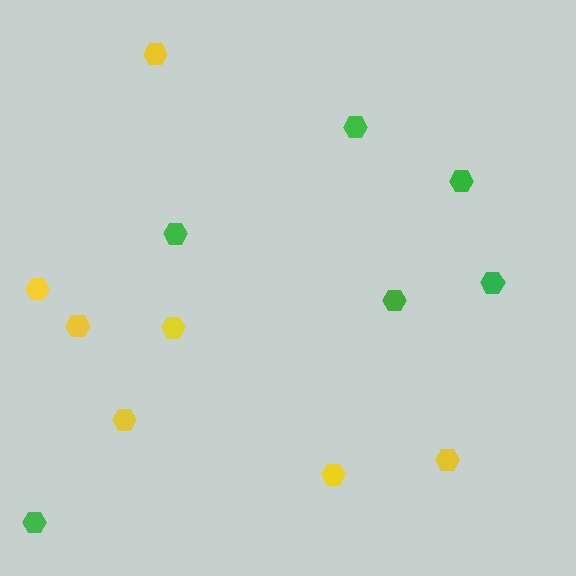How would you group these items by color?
There are 2 groups: one group of yellow hexagons (7) and one group of green hexagons (6).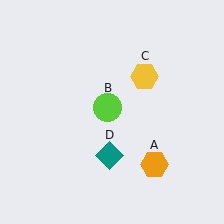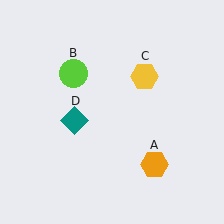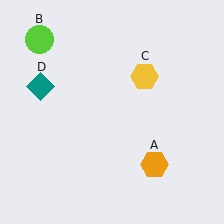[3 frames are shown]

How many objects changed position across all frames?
2 objects changed position: lime circle (object B), teal diamond (object D).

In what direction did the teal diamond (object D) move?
The teal diamond (object D) moved up and to the left.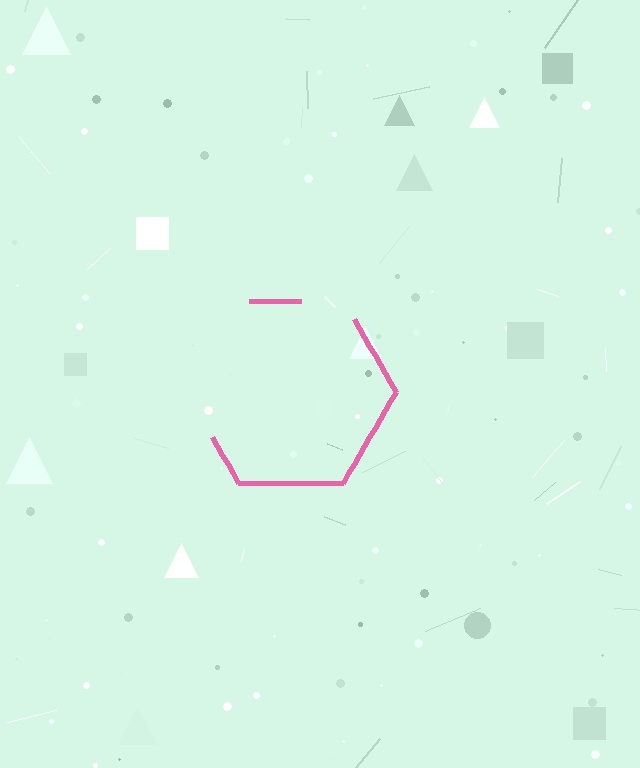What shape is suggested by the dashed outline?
The dashed outline suggests a hexagon.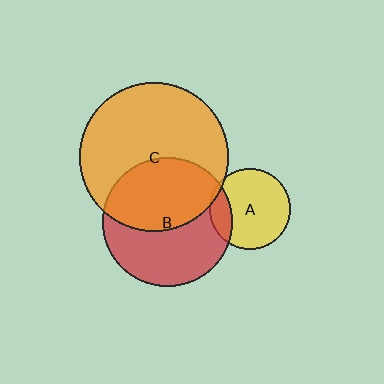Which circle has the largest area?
Circle C (orange).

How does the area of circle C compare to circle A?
Approximately 3.4 times.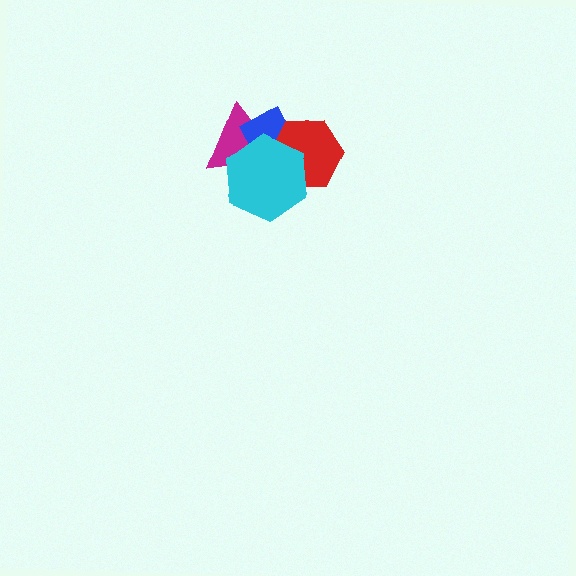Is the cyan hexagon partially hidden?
No, no other shape covers it.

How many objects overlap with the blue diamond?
3 objects overlap with the blue diamond.